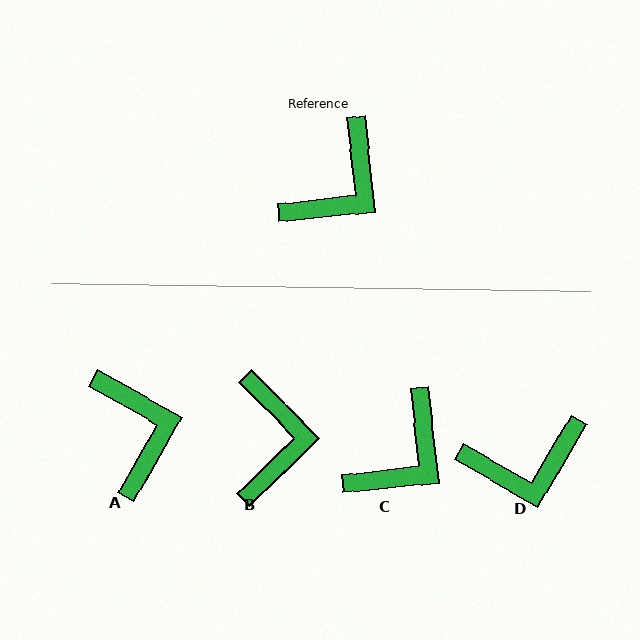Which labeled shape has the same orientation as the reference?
C.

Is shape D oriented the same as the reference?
No, it is off by about 36 degrees.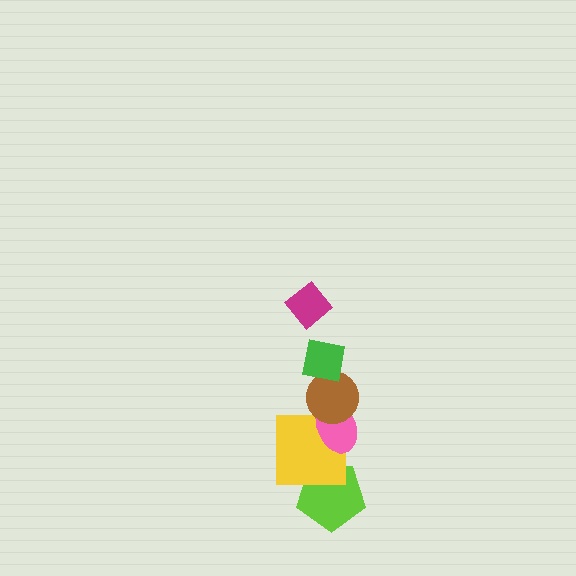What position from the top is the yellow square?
The yellow square is 5th from the top.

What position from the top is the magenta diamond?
The magenta diamond is 1st from the top.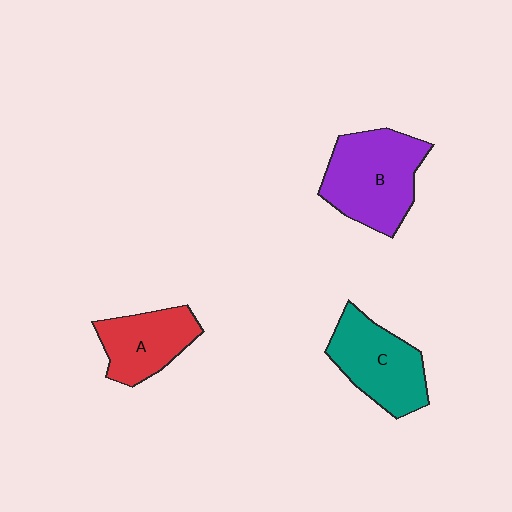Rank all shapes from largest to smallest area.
From largest to smallest: B (purple), C (teal), A (red).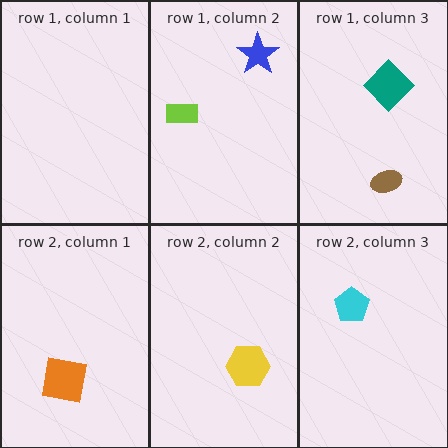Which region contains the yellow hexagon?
The row 2, column 2 region.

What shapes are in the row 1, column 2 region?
The blue star, the lime rectangle.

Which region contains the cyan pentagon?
The row 2, column 3 region.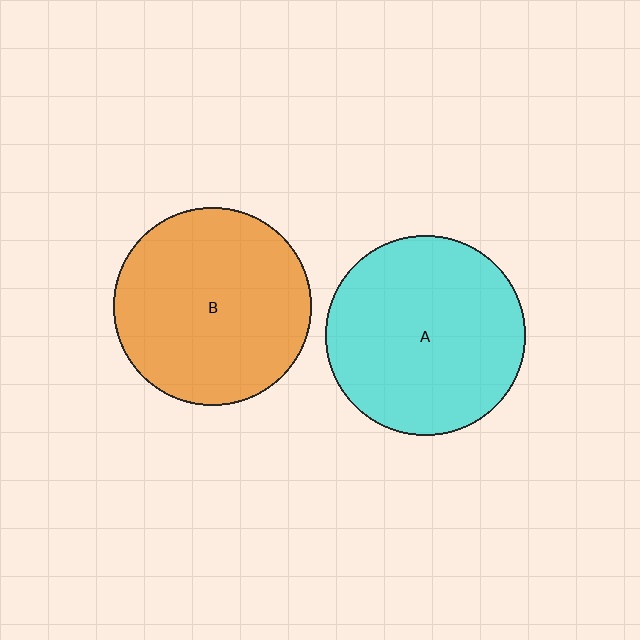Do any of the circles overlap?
No, none of the circles overlap.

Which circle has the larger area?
Circle A (cyan).